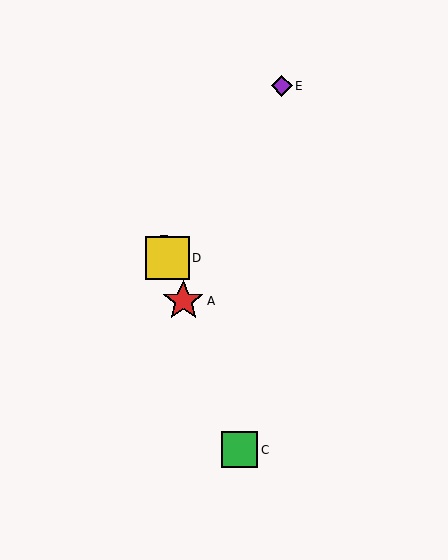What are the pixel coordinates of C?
Object C is at (239, 450).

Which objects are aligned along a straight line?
Objects A, B, C, D are aligned along a straight line.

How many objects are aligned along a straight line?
4 objects (A, B, C, D) are aligned along a straight line.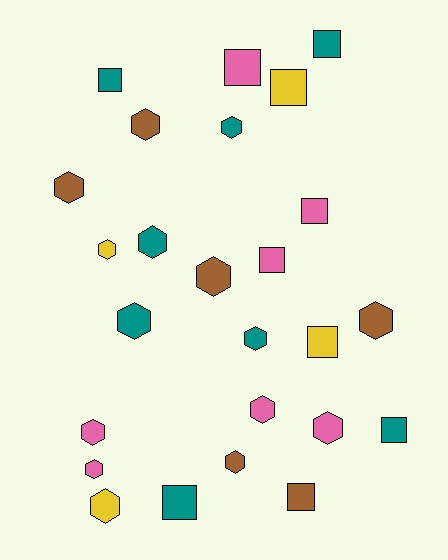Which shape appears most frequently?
Hexagon, with 15 objects.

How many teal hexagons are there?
There are 4 teal hexagons.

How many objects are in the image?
There are 25 objects.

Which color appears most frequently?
Teal, with 8 objects.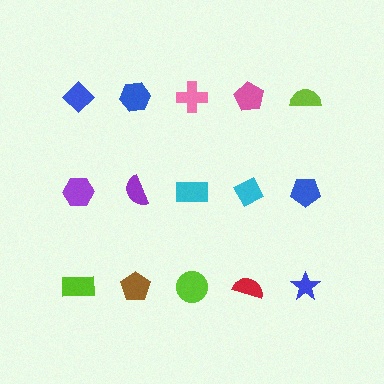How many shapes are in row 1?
5 shapes.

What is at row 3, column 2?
A brown pentagon.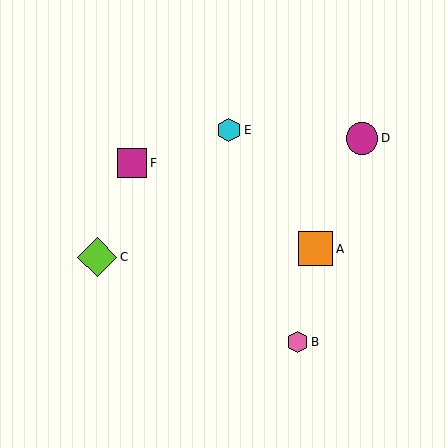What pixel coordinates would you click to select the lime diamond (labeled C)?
Click at (97, 257) to select the lime diamond C.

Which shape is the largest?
The lime diamond (labeled C) is the largest.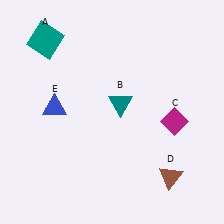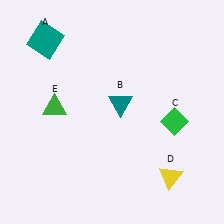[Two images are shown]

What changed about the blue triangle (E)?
In Image 1, E is blue. In Image 2, it changed to green.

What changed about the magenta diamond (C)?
In Image 1, C is magenta. In Image 2, it changed to green.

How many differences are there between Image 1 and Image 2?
There are 3 differences between the two images.